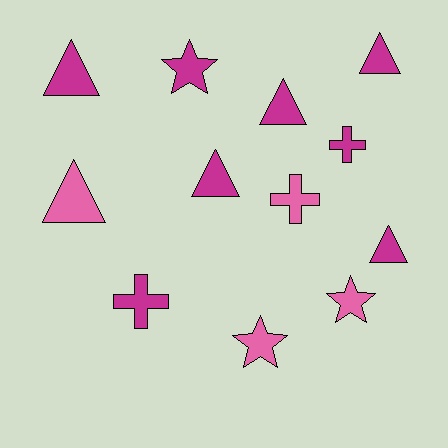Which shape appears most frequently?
Triangle, with 6 objects.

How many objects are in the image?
There are 12 objects.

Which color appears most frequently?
Magenta, with 8 objects.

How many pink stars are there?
There are 2 pink stars.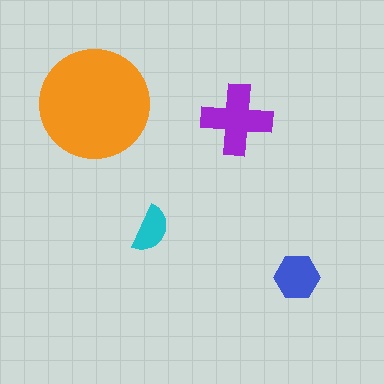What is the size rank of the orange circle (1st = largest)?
1st.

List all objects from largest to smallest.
The orange circle, the purple cross, the blue hexagon, the cyan semicircle.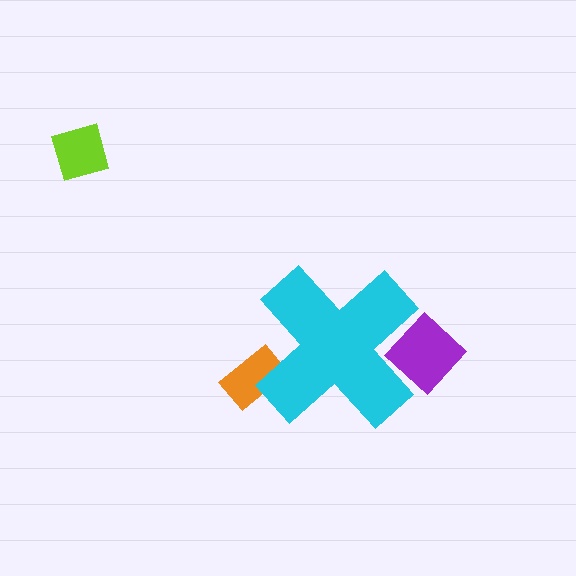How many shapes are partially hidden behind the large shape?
2 shapes are partially hidden.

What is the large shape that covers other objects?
A cyan cross.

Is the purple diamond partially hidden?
Yes, the purple diamond is partially hidden behind the cyan cross.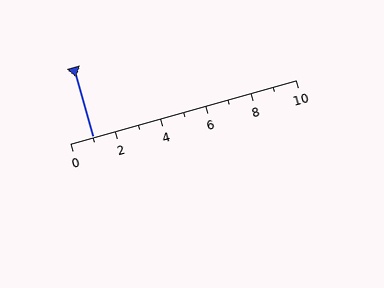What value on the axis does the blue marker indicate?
The marker indicates approximately 1.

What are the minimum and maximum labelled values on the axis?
The axis runs from 0 to 10.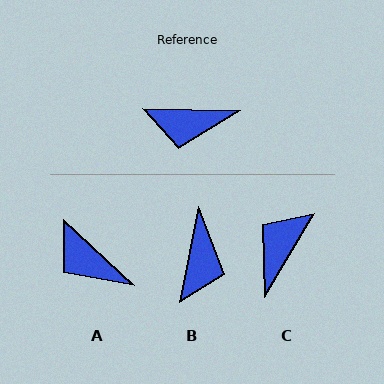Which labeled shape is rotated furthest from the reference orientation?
C, about 120 degrees away.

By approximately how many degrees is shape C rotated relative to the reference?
Approximately 120 degrees clockwise.